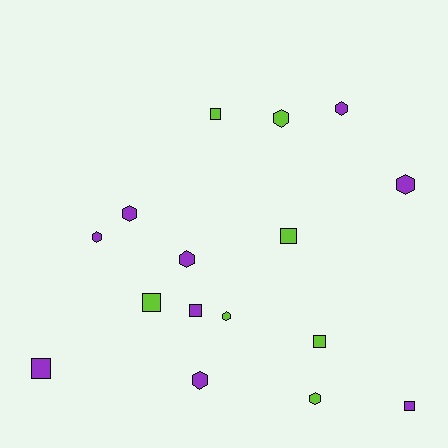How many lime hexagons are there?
There are 3 lime hexagons.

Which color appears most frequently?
Purple, with 9 objects.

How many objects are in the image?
There are 16 objects.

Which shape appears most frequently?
Hexagon, with 9 objects.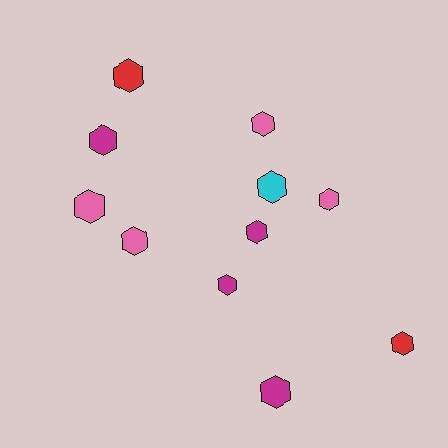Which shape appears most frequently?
Hexagon, with 11 objects.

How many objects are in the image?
There are 11 objects.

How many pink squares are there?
There are no pink squares.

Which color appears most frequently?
Magenta, with 4 objects.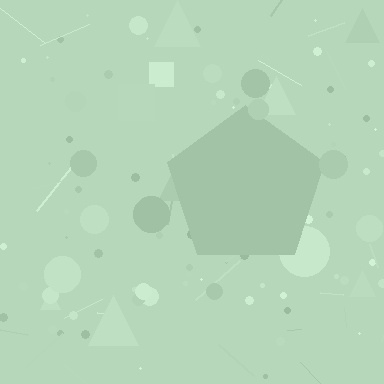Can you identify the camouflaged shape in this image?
The camouflaged shape is a pentagon.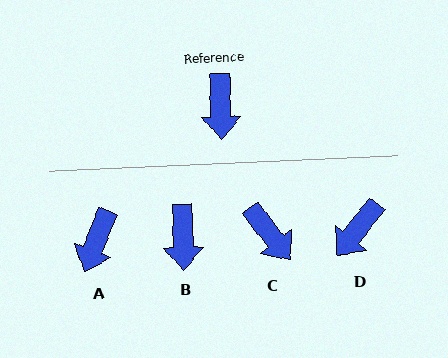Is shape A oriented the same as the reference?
No, it is off by about 23 degrees.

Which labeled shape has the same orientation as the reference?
B.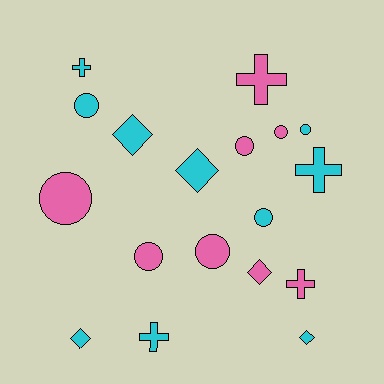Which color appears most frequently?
Cyan, with 10 objects.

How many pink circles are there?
There are 5 pink circles.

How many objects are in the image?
There are 18 objects.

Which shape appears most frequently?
Circle, with 8 objects.